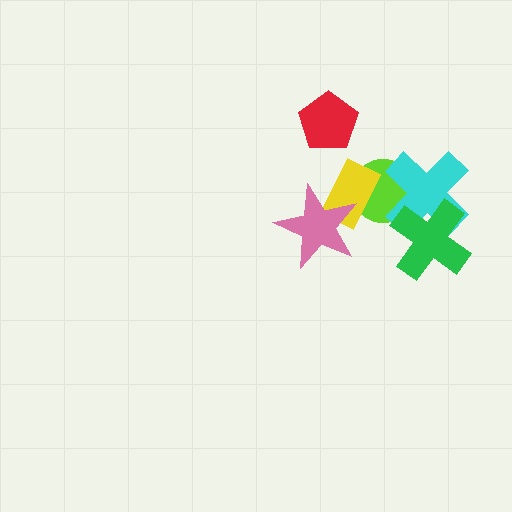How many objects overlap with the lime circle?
2 objects overlap with the lime circle.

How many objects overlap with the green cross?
1 object overlaps with the green cross.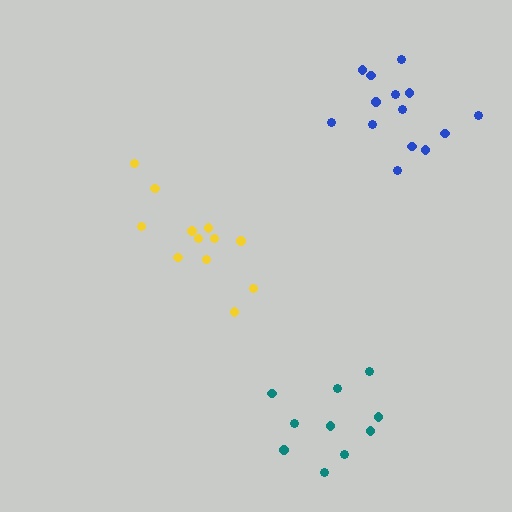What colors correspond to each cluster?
The clusters are colored: teal, yellow, blue.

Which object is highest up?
The blue cluster is topmost.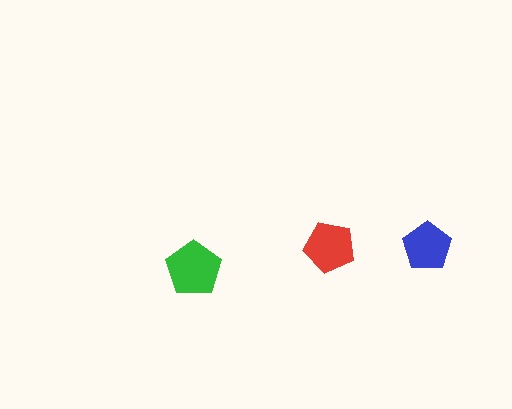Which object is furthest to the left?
The green pentagon is leftmost.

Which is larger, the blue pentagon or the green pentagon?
The green one.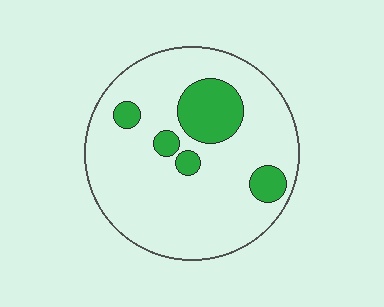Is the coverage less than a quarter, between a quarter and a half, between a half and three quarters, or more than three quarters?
Less than a quarter.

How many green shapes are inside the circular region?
5.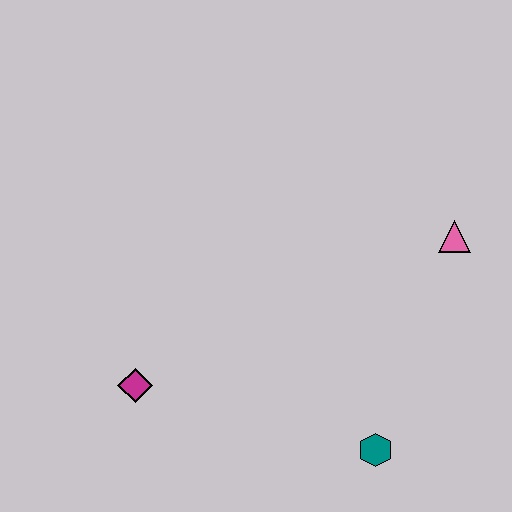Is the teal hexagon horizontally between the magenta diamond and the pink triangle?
Yes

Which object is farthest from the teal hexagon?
The magenta diamond is farthest from the teal hexagon.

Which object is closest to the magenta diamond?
The teal hexagon is closest to the magenta diamond.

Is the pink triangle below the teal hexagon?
No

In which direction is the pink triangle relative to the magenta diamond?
The pink triangle is to the right of the magenta diamond.